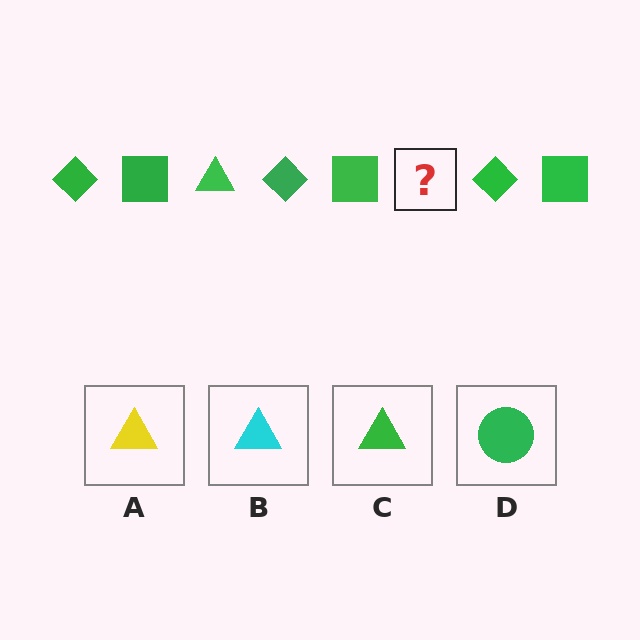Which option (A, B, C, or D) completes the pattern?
C.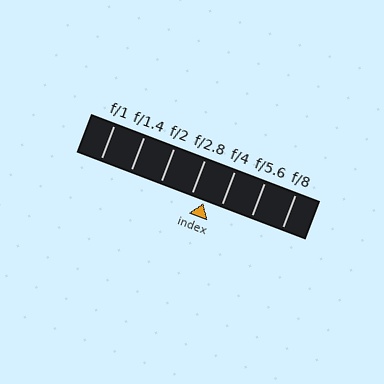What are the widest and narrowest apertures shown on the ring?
The widest aperture shown is f/1 and the narrowest is f/8.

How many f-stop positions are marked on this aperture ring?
There are 7 f-stop positions marked.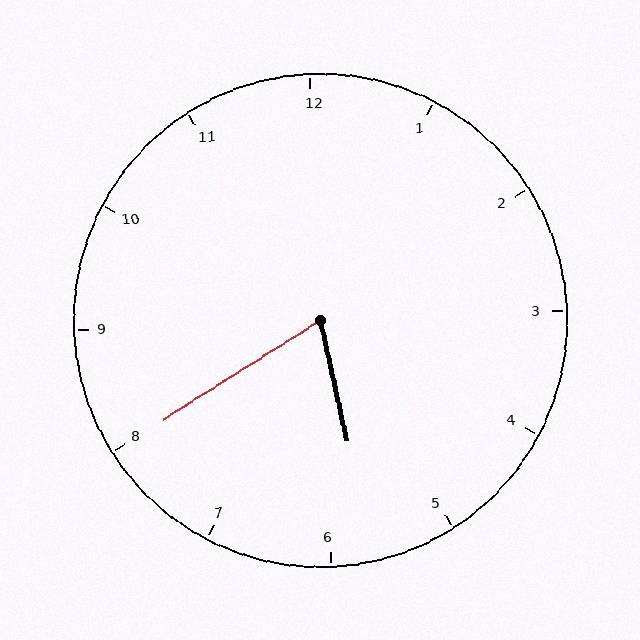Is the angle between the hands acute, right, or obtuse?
It is acute.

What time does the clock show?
5:40.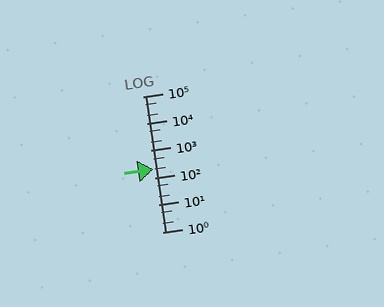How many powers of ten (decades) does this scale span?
The scale spans 5 decades, from 1 to 100000.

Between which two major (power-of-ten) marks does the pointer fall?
The pointer is between 100 and 1000.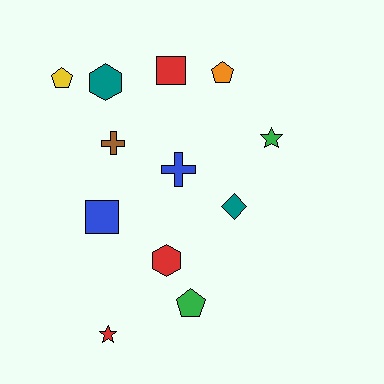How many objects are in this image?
There are 12 objects.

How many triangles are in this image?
There are no triangles.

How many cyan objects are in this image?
There are no cyan objects.